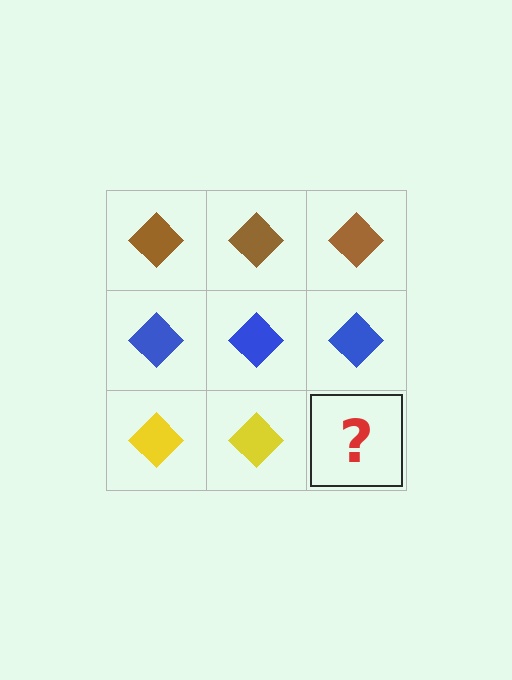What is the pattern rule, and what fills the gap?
The rule is that each row has a consistent color. The gap should be filled with a yellow diamond.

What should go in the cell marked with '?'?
The missing cell should contain a yellow diamond.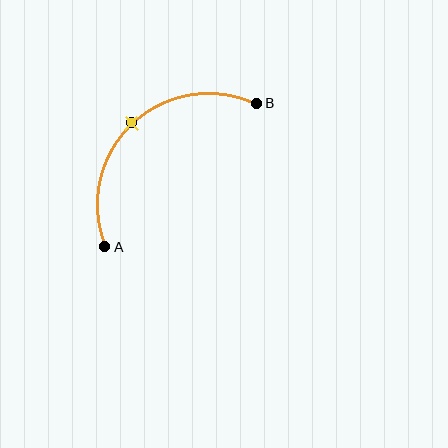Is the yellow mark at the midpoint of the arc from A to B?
Yes. The yellow mark lies on the arc at equal arc-length from both A and B — it is the arc midpoint.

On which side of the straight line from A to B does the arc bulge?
The arc bulges above and to the left of the straight line connecting A and B.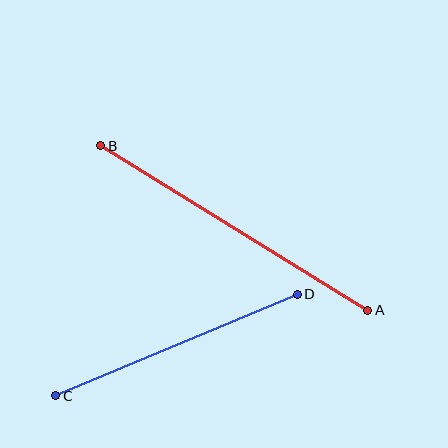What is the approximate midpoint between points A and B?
The midpoint is at approximately (234, 228) pixels.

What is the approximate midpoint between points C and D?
The midpoint is at approximately (176, 345) pixels.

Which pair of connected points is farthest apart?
Points A and B are farthest apart.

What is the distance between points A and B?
The distance is approximately 314 pixels.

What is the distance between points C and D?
The distance is approximately 262 pixels.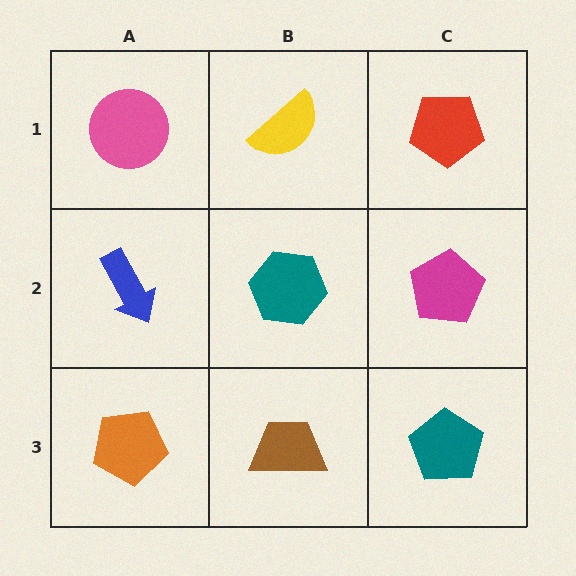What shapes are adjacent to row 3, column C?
A magenta pentagon (row 2, column C), a brown trapezoid (row 3, column B).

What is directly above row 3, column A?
A blue arrow.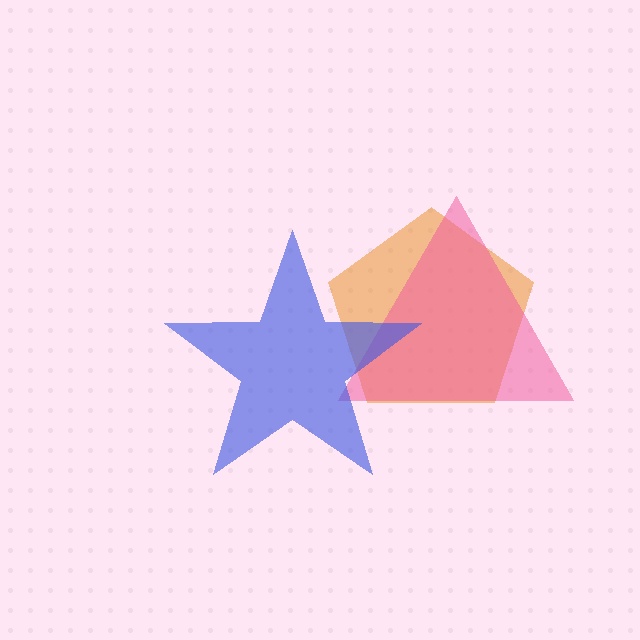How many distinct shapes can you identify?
There are 3 distinct shapes: an orange pentagon, a pink triangle, a blue star.